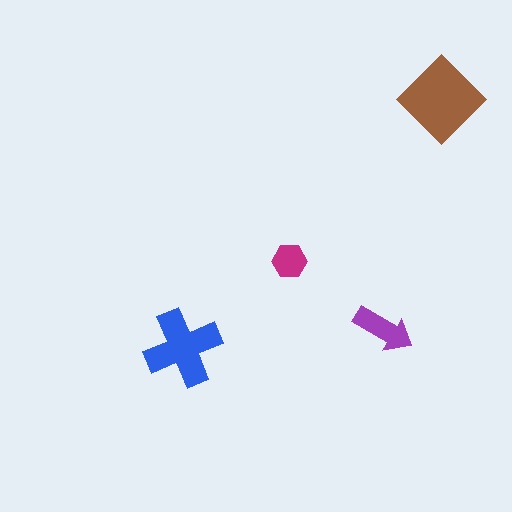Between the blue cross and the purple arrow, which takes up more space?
The blue cross.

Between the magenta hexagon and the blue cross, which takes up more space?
The blue cross.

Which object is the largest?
The brown diamond.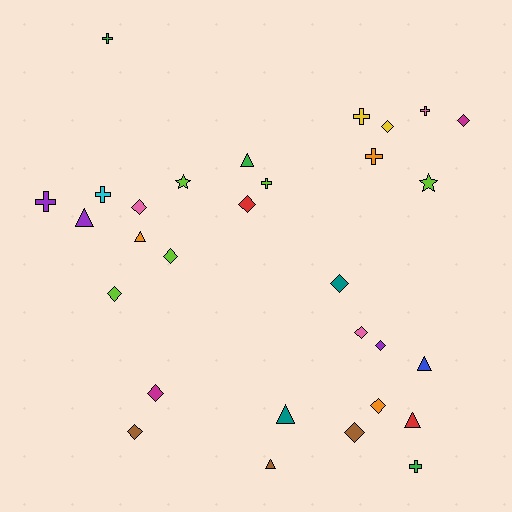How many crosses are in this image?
There are 8 crosses.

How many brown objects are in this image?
There are 3 brown objects.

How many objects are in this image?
There are 30 objects.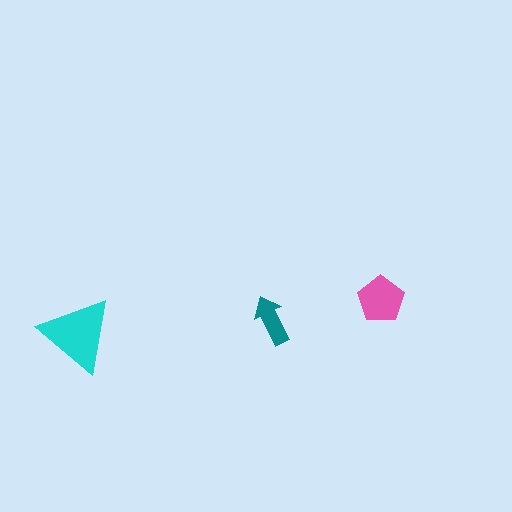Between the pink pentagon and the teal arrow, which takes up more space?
The pink pentagon.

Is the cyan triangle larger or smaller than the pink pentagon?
Larger.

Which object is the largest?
The cyan triangle.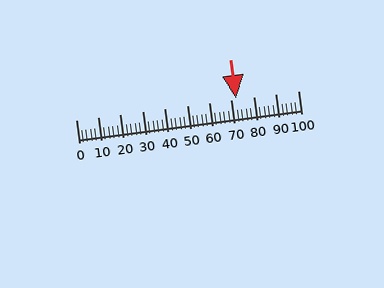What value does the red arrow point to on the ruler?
The red arrow points to approximately 72.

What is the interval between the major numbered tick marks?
The major tick marks are spaced 10 units apart.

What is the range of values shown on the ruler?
The ruler shows values from 0 to 100.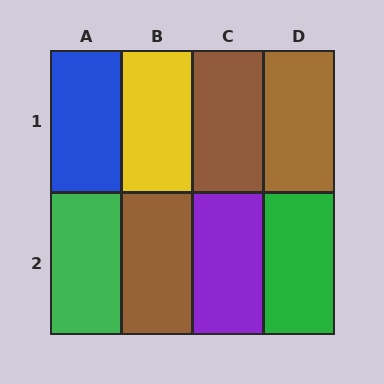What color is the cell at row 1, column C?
Brown.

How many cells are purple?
1 cell is purple.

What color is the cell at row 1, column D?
Brown.